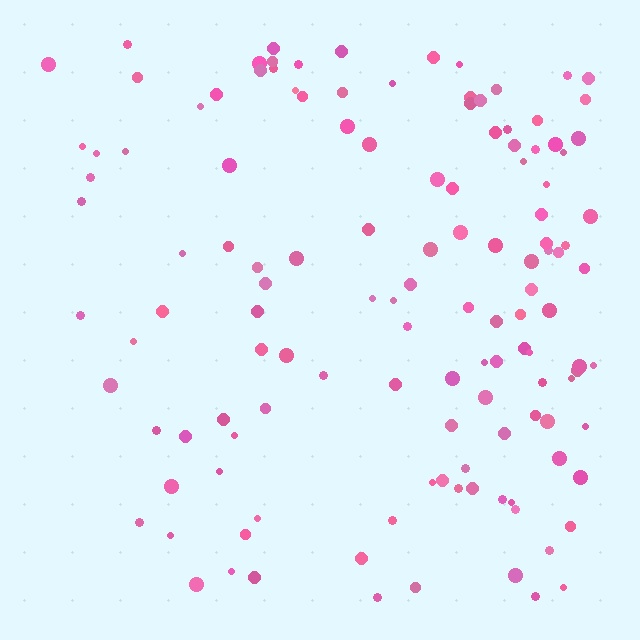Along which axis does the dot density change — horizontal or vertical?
Horizontal.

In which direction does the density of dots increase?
From left to right, with the right side densest.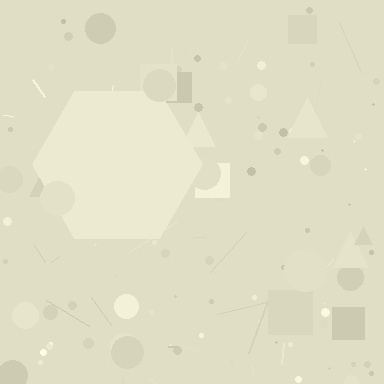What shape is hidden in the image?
A hexagon is hidden in the image.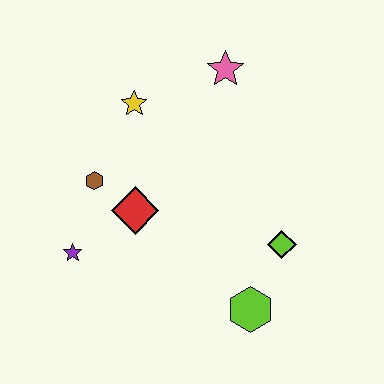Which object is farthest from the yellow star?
The lime hexagon is farthest from the yellow star.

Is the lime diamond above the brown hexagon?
No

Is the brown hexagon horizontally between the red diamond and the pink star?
No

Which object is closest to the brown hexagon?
The red diamond is closest to the brown hexagon.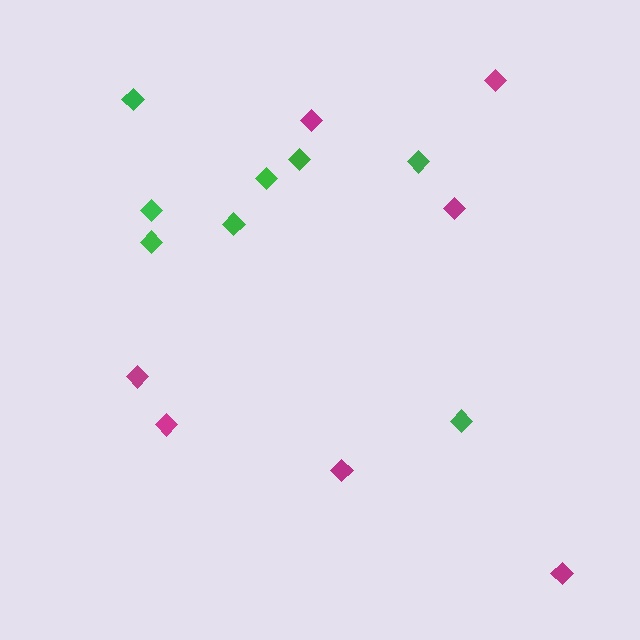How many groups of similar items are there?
There are 2 groups: one group of green diamonds (8) and one group of magenta diamonds (7).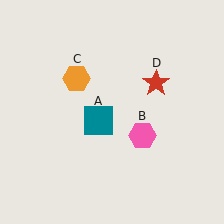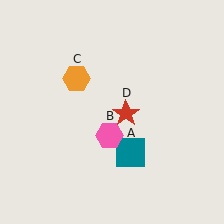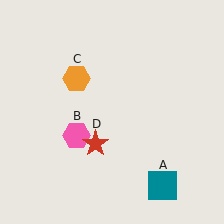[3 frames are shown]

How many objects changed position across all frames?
3 objects changed position: teal square (object A), pink hexagon (object B), red star (object D).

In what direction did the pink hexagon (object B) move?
The pink hexagon (object B) moved left.